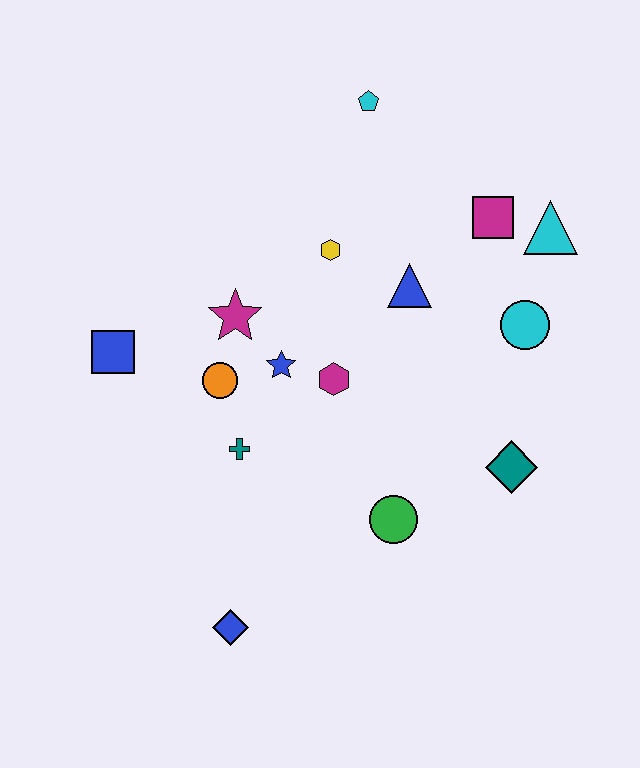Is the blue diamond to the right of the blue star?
No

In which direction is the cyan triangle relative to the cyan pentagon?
The cyan triangle is to the right of the cyan pentagon.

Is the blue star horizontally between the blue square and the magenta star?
No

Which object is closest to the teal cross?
The orange circle is closest to the teal cross.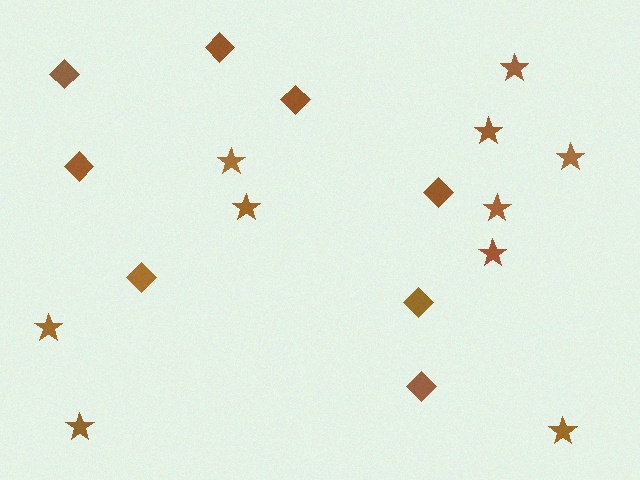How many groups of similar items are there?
There are 2 groups: one group of diamonds (8) and one group of stars (10).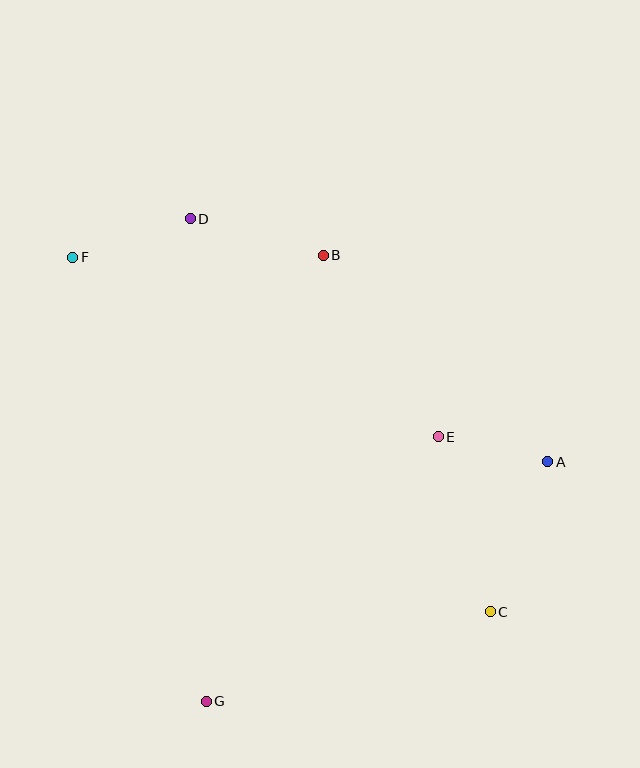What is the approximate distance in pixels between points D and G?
The distance between D and G is approximately 483 pixels.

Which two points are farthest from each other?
Points C and F are farthest from each other.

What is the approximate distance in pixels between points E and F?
The distance between E and F is approximately 407 pixels.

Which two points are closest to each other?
Points A and E are closest to each other.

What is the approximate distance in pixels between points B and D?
The distance between B and D is approximately 138 pixels.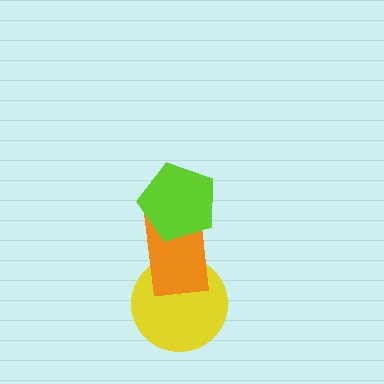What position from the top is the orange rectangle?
The orange rectangle is 2nd from the top.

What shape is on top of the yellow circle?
The orange rectangle is on top of the yellow circle.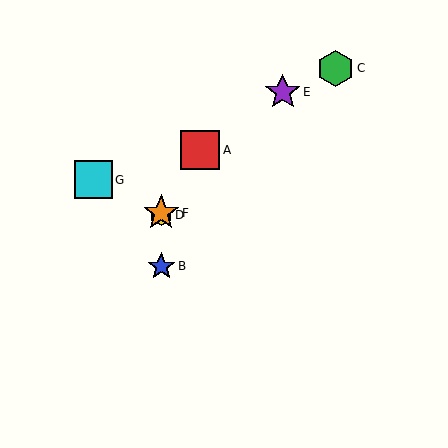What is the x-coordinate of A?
Object A is at x≈200.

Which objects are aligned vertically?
Objects B, D, F are aligned vertically.